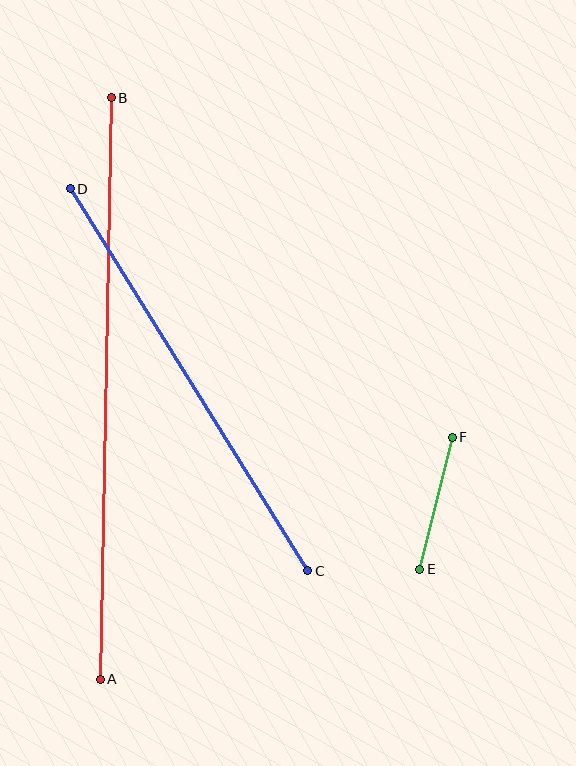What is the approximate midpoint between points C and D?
The midpoint is at approximately (189, 380) pixels.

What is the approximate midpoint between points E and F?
The midpoint is at approximately (436, 503) pixels.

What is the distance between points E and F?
The distance is approximately 136 pixels.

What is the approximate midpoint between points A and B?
The midpoint is at approximately (106, 389) pixels.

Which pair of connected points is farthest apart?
Points A and B are farthest apart.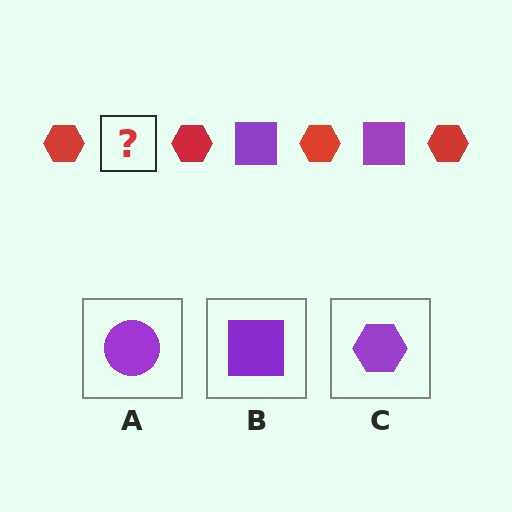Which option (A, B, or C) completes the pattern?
B.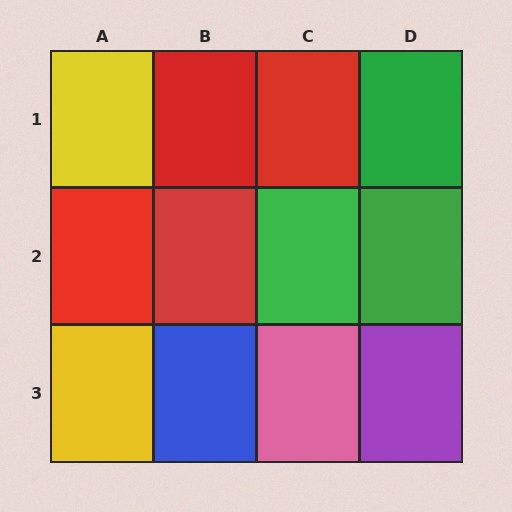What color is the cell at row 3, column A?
Yellow.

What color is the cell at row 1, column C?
Red.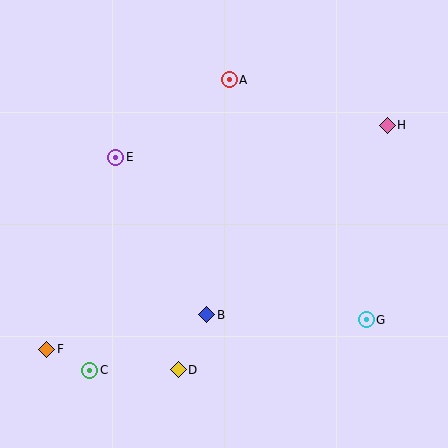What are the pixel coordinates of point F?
Point F is at (47, 349).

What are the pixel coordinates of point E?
Point E is at (116, 157).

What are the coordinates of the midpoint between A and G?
The midpoint between A and G is at (298, 200).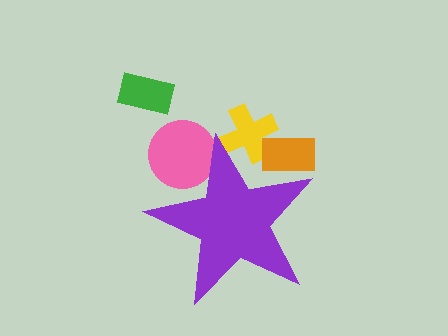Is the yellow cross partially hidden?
Yes, the yellow cross is partially hidden behind the purple star.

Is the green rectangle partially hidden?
No, the green rectangle is fully visible.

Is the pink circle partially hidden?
Yes, the pink circle is partially hidden behind the purple star.